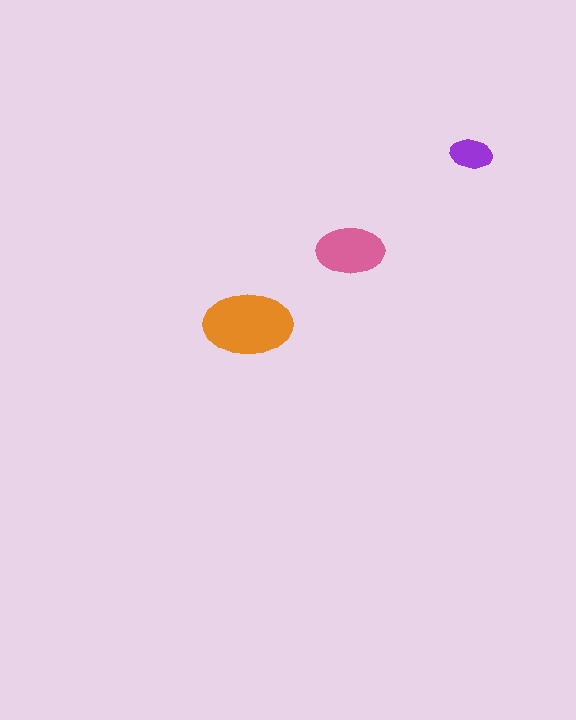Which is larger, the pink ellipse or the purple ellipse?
The pink one.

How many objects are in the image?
There are 3 objects in the image.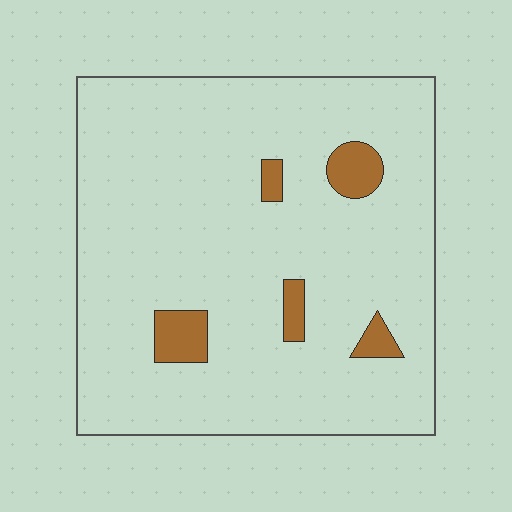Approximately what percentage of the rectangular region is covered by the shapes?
Approximately 5%.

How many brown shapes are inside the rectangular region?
5.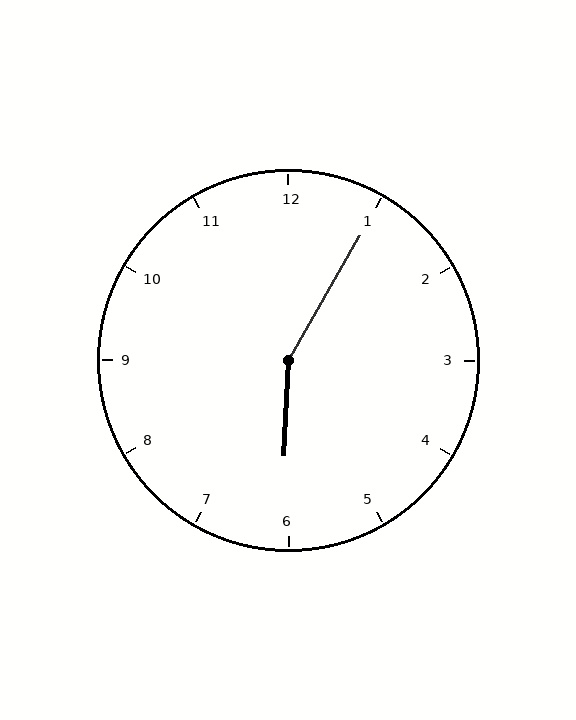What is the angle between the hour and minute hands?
Approximately 152 degrees.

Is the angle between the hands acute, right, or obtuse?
It is obtuse.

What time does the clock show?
6:05.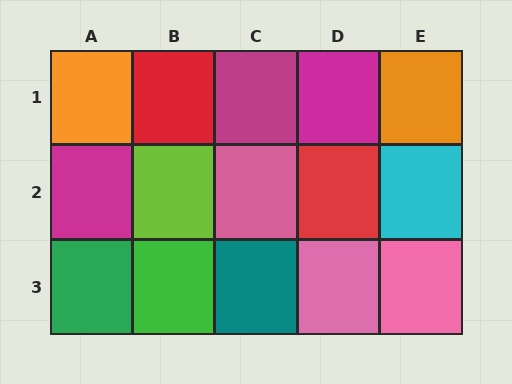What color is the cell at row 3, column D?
Pink.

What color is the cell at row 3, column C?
Teal.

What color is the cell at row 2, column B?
Lime.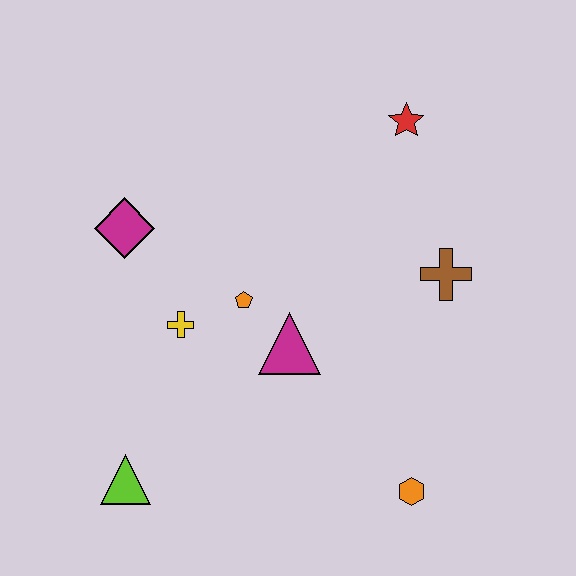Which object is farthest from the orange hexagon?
The magenta diamond is farthest from the orange hexagon.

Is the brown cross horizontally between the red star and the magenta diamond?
No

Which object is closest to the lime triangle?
The yellow cross is closest to the lime triangle.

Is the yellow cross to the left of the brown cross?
Yes